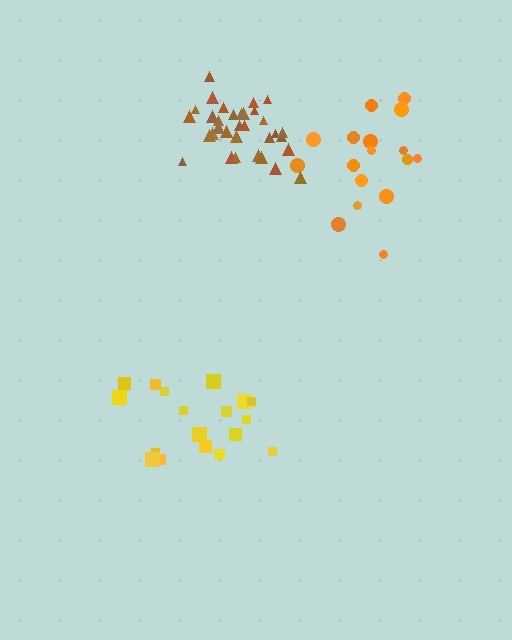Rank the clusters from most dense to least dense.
brown, yellow, orange.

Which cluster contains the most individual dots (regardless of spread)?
Brown (33).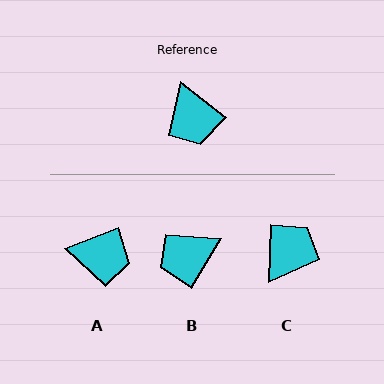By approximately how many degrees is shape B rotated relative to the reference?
Approximately 83 degrees clockwise.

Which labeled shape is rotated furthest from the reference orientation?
C, about 127 degrees away.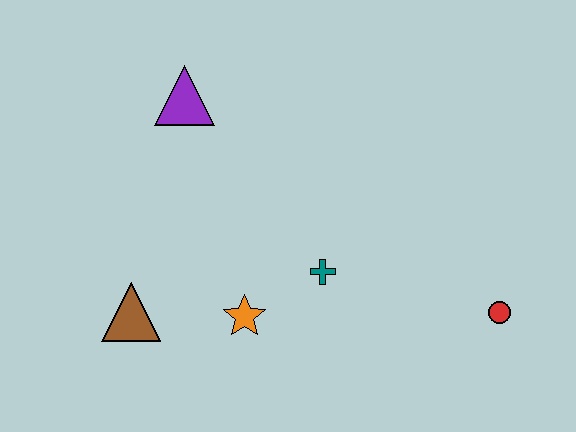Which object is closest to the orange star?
The teal cross is closest to the orange star.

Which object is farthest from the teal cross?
The purple triangle is farthest from the teal cross.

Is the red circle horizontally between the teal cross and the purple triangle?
No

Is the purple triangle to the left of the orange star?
Yes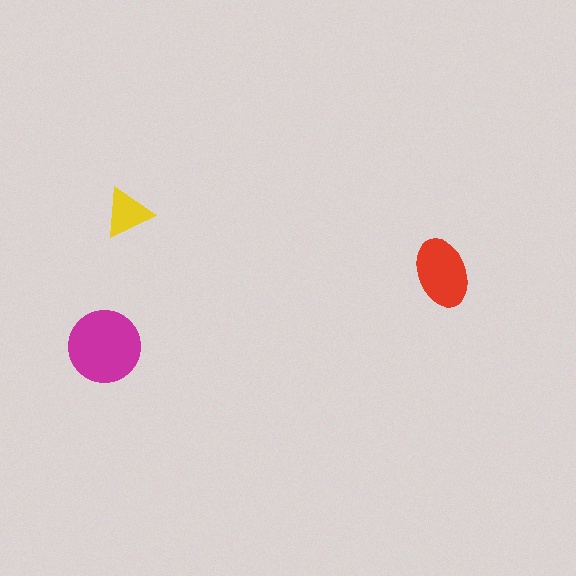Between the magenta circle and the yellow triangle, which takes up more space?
The magenta circle.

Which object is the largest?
The magenta circle.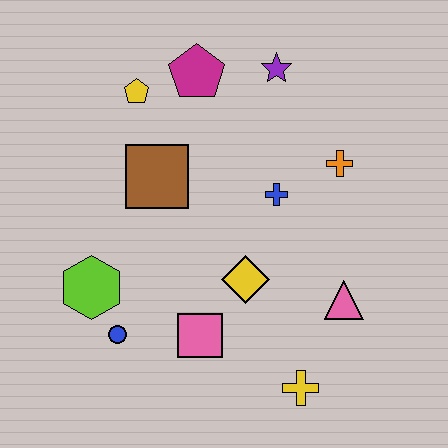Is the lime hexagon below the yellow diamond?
Yes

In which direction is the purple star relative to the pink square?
The purple star is above the pink square.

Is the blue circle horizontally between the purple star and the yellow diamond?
No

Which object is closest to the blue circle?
The lime hexagon is closest to the blue circle.